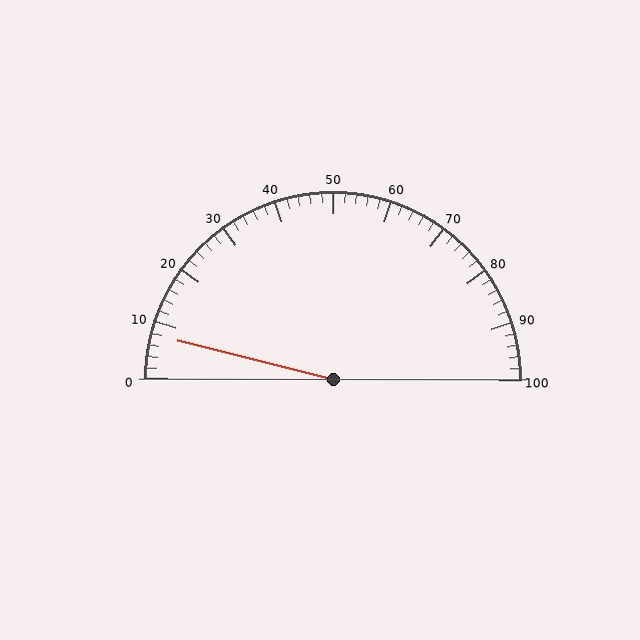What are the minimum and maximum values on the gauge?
The gauge ranges from 0 to 100.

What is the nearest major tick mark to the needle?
The nearest major tick mark is 10.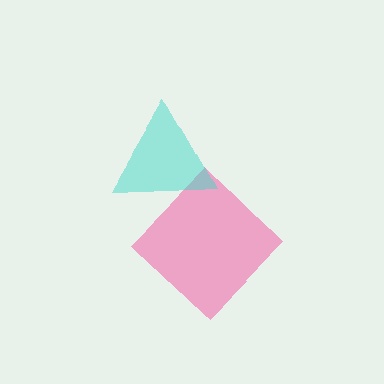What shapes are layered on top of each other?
The layered shapes are: a pink diamond, a cyan triangle.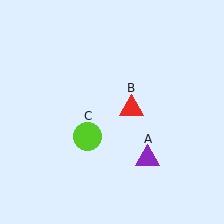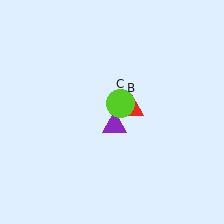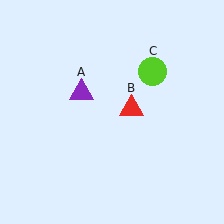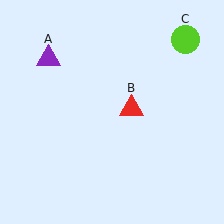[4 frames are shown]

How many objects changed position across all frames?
2 objects changed position: purple triangle (object A), lime circle (object C).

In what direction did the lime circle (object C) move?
The lime circle (object C) moved up and to the right.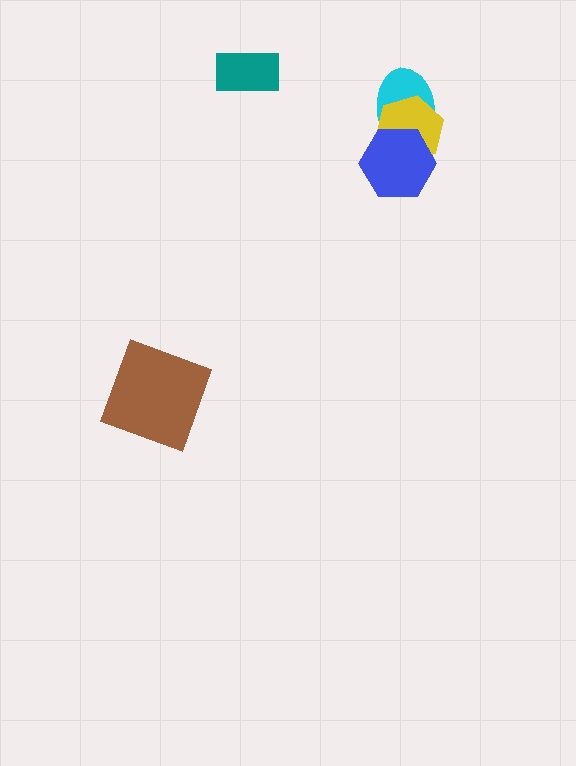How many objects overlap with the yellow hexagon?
2 objects overlap with the yellow hexagon.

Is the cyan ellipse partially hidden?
Yes, it is partially covered by another shape.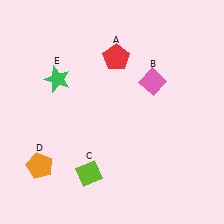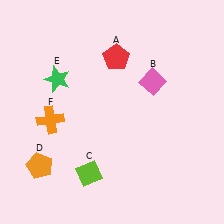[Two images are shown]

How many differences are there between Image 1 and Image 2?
There is 1 difference between the two images.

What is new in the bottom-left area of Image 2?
An orange cross (F) was added in the bottom-left area of Image 2.